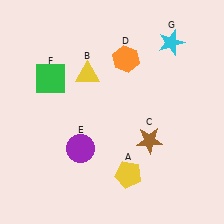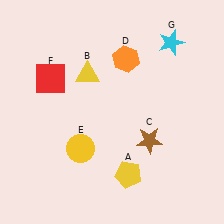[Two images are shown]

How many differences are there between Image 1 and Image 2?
There are 2 differences between the two images.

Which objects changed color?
E changed from purple to yellow. F changed from green to red.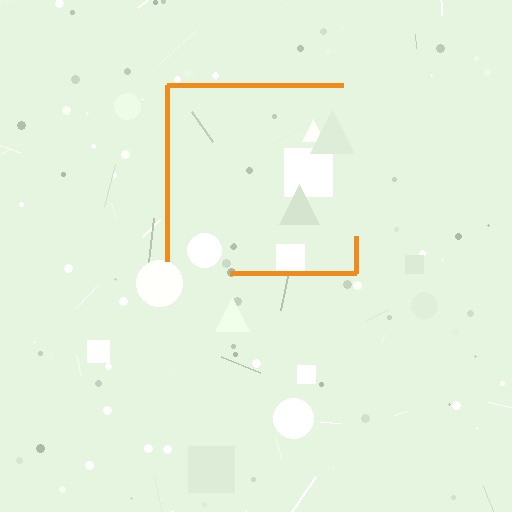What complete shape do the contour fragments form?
The contour fragments form a square.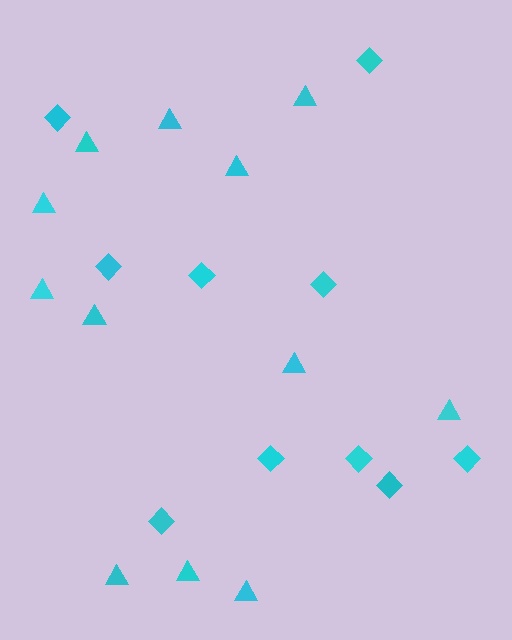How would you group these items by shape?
There are 2 groups: one group of diamonds (10) and one group of triangles (12).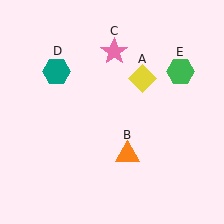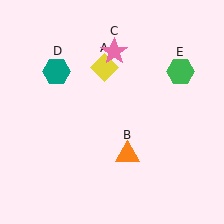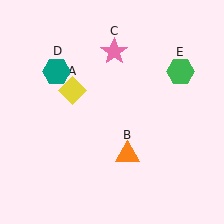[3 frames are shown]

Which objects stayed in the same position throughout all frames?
Orange triangle (object B) and pink star (object C) and teal hexagon (object D) and green hexagon (object E) remained stationary.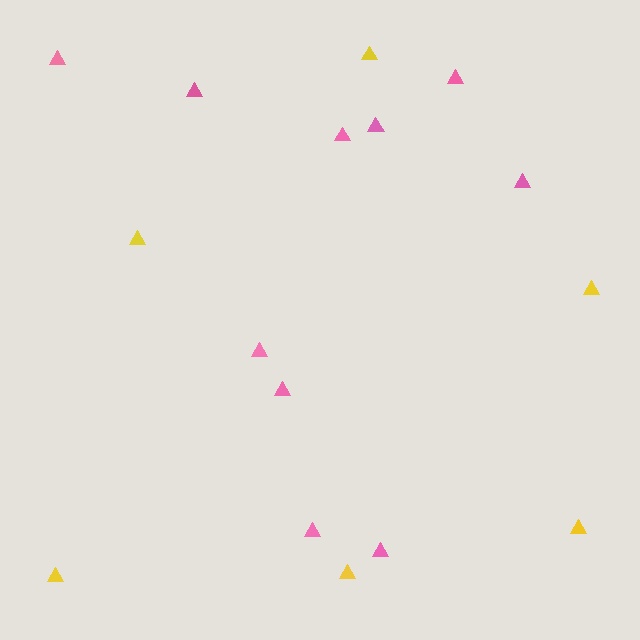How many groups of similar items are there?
There are 2 groups: one group of yellow triangles (6) and one group of pink triangles (10).